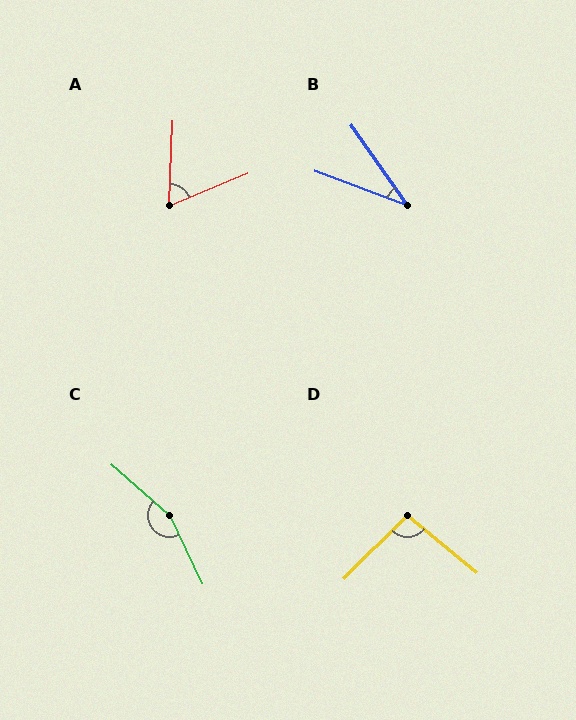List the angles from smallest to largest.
B (34°), A (65°), D (96°), C (157°).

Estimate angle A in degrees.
Approximately 65 degrees.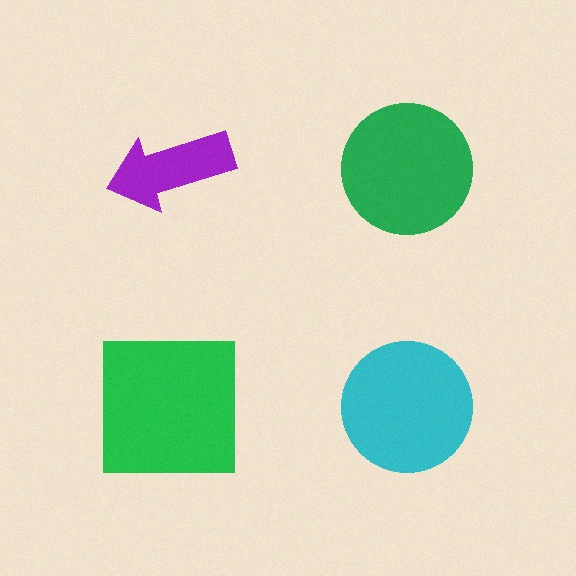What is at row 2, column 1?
A green square.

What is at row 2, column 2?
A cyan circle.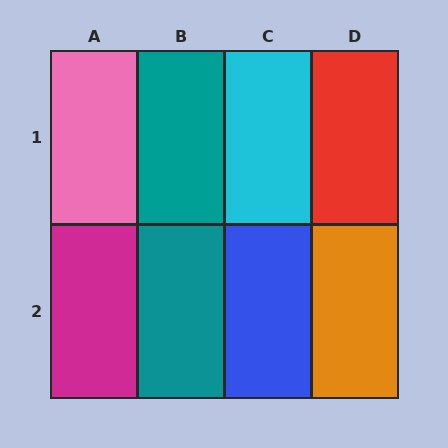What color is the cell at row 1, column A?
Pink.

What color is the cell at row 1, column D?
Red.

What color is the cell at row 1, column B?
Teal.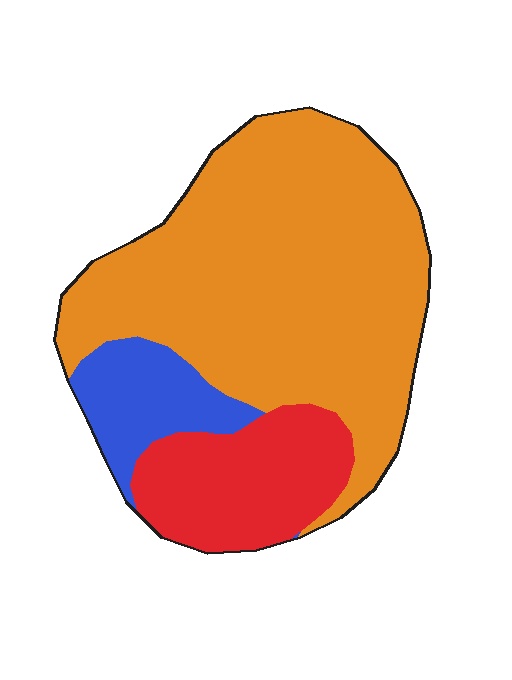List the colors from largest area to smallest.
From largest to smallest: orange, red, blue.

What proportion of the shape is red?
Red takes up about one fifth (1/5) of the shape.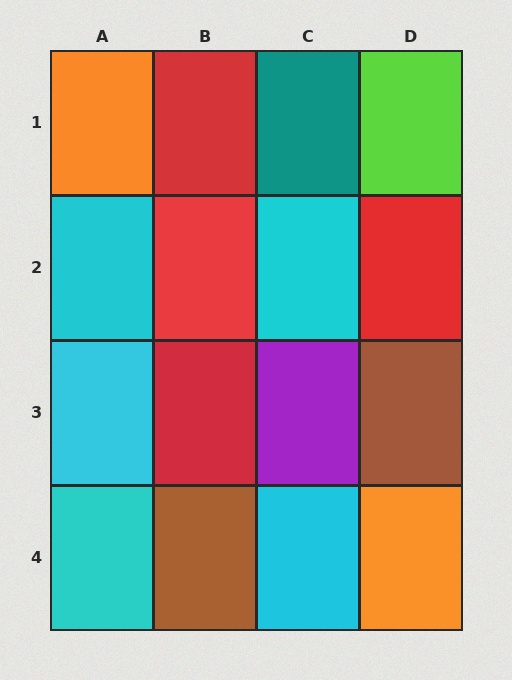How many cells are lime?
1 cell is lime.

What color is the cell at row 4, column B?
Brown.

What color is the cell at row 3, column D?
Brown.